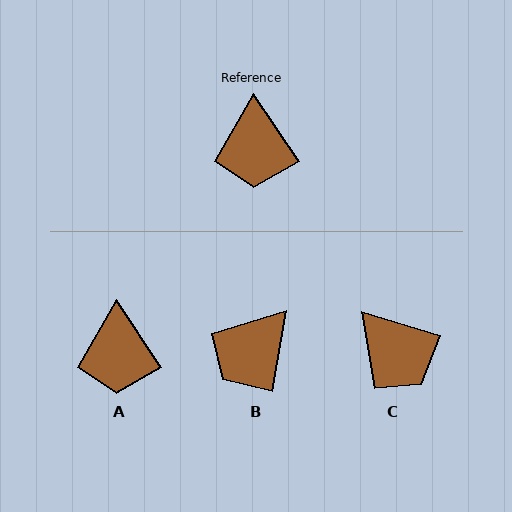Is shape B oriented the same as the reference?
No, it is off by about 43 degrees.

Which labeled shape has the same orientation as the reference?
A.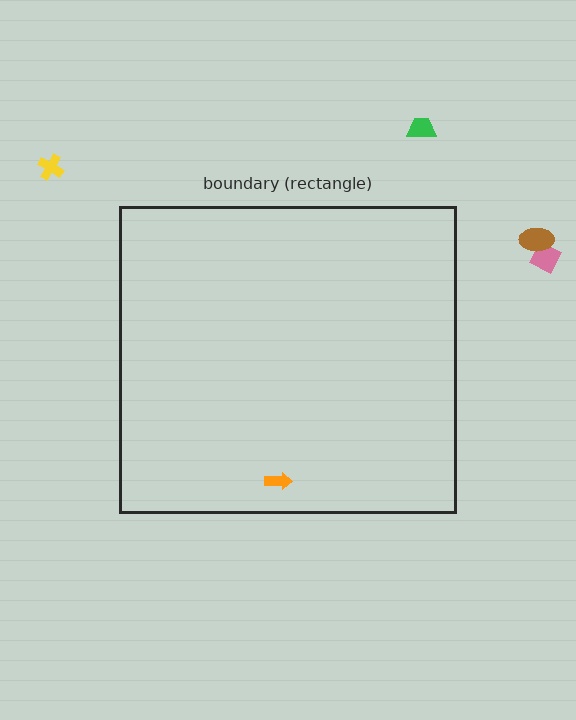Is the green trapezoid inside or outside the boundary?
Outside.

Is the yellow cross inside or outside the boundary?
Outside.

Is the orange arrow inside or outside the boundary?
Inside.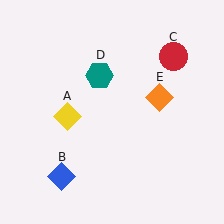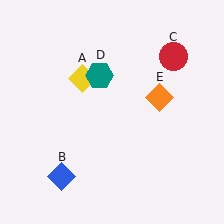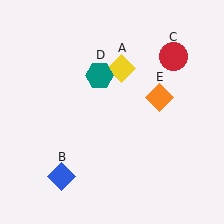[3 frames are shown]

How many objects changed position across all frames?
1 object changed position: yellow diamond (object A).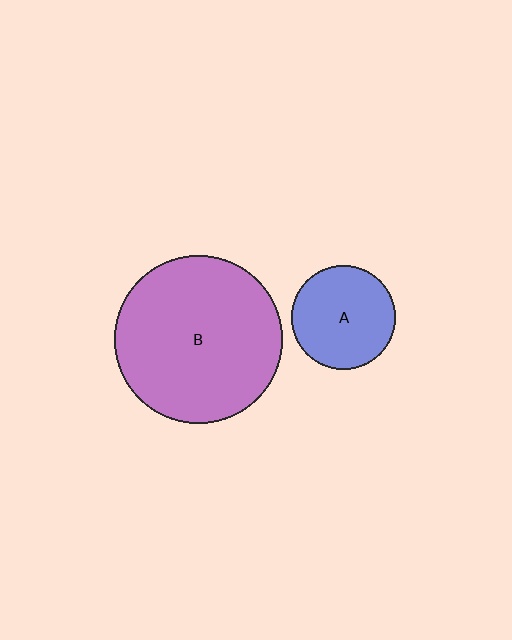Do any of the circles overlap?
No, none of the circles overlap.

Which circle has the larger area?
Circle B (purple).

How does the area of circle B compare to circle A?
Approximately 2.6 times.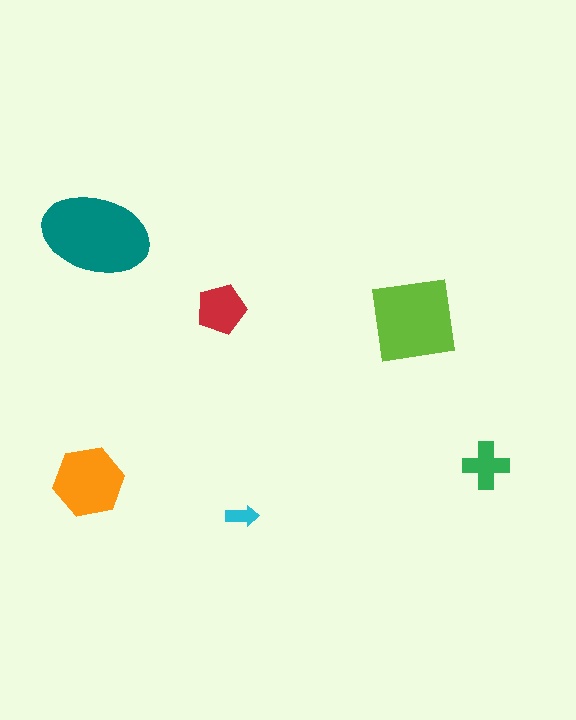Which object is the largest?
The teal ellipse.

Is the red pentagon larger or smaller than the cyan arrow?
Larger.